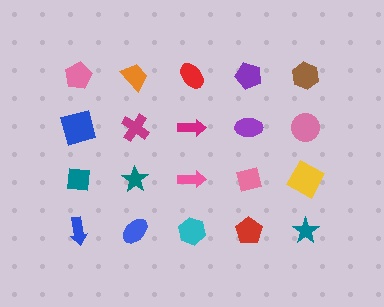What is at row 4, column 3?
A cyan hexagon.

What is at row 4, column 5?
A teal star.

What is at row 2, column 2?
A magenta cross.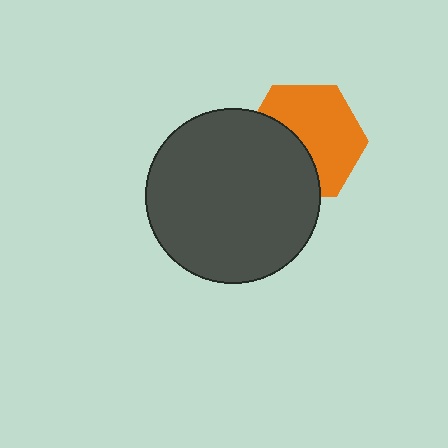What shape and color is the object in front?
The object in front is a dark gray circle.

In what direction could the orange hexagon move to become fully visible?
The orange hexagon could move toward the upper-right. That would shift it out from behind the dark gray circle entirely.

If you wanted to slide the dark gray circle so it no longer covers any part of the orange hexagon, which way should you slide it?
Slide it toward the lower-left — that is the most direct way to separate the two shapes.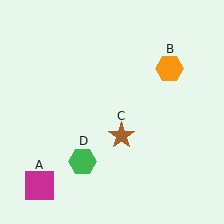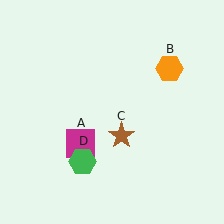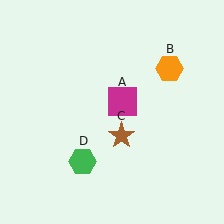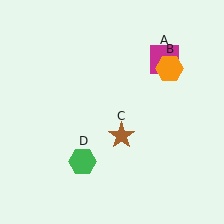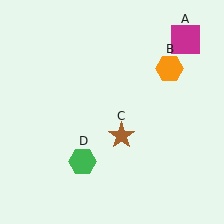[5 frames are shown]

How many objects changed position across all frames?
1 object changed position: magenta square (object A).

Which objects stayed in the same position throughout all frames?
Orange hexagon (object B) and brown star (object C) and green hexagon (object D) remained stationary.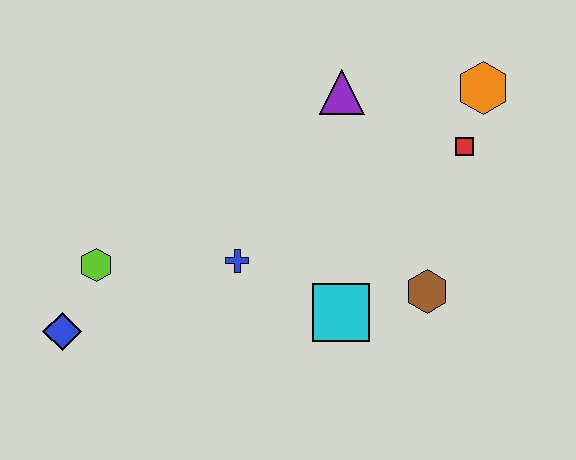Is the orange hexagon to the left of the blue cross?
No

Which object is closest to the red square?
The orange hexagon is closest to the red square.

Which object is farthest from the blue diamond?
The orange hexagon is farthest from the blue diamond.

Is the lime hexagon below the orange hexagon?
Yes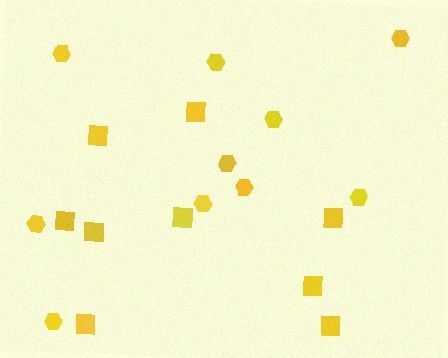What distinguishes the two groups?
There are 2 groups: one group of hexagons (10) and one group of squares (9).